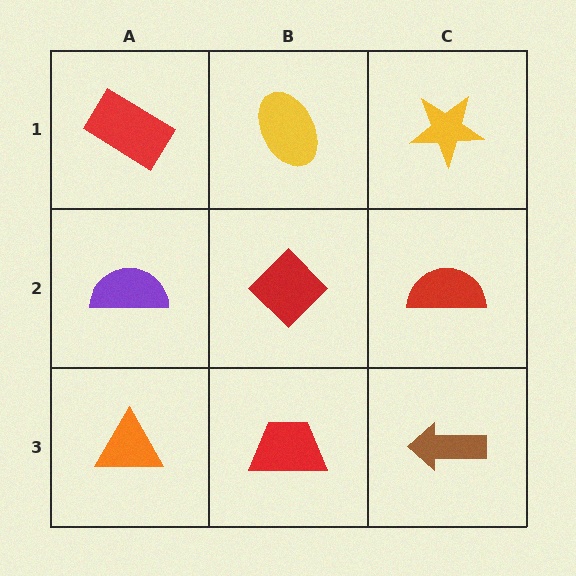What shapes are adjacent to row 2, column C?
A yellow star (row 1, column C), a brown arrow (row 3, column C), a red diamond (row 2, column B).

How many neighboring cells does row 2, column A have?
3.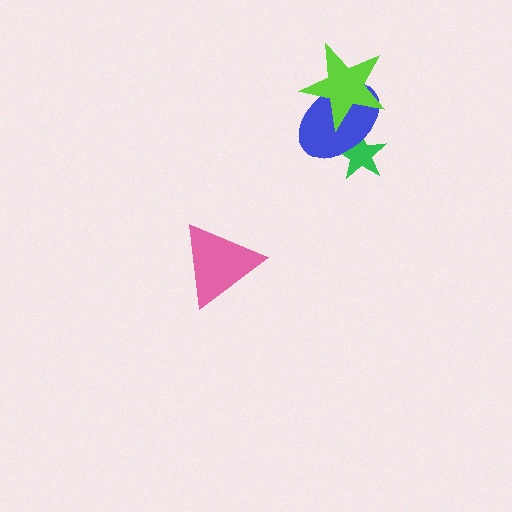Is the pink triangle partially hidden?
No, no other shape covers it.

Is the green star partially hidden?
Yes, it is partially covered by another shape.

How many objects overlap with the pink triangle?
0 objects overlap with the pink triangle.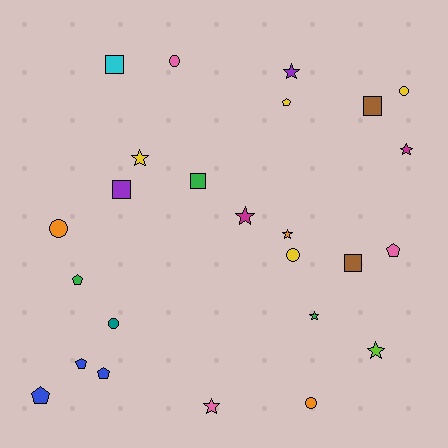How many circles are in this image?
There are 6 circles.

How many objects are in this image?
There are 25 objects.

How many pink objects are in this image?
There are 3 pink objects.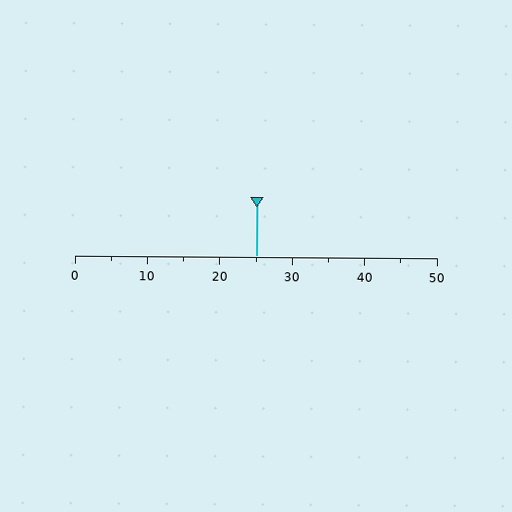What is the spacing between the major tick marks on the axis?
The major ticks are spaced 10 apart.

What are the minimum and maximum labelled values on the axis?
The axis runs from 0 to 50.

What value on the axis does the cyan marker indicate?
The marker indicates approximately 25.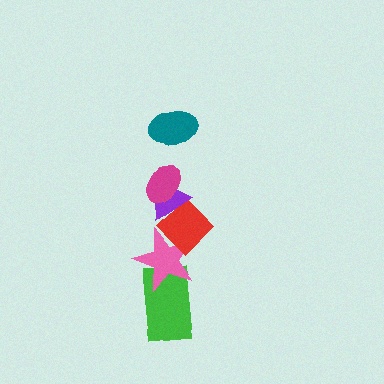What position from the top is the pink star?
The pink star is 5th from the top.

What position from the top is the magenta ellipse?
The magenta ellipse is 2nd from the top.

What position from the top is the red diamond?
The red diamond is 4th from the top.